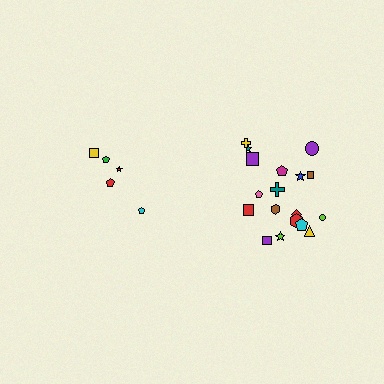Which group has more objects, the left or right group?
The right group.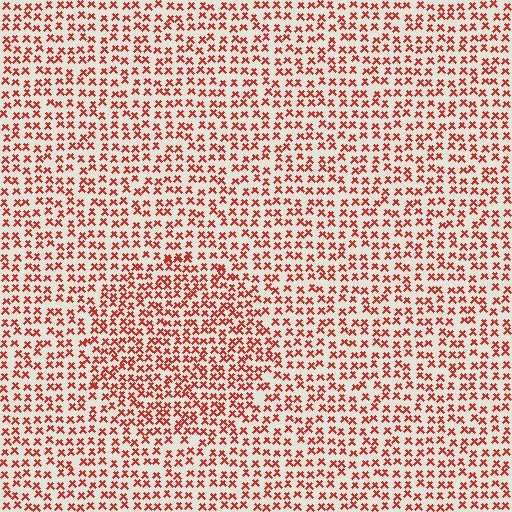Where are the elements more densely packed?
The elements are more densely packed inside the circle boundary.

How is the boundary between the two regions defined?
The boundary is defined by a change in element density (approximately 1.4x ratio). All elements are the same color, size, and shape.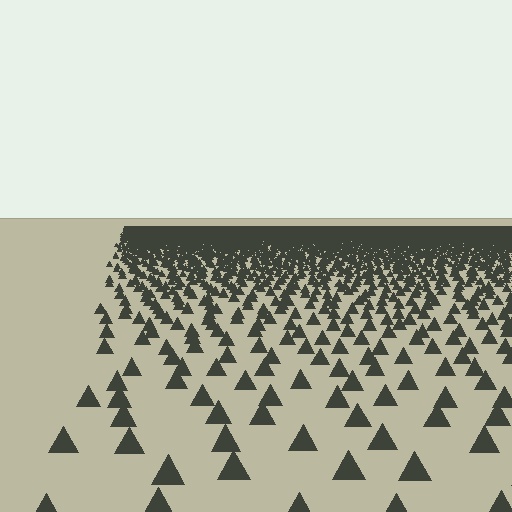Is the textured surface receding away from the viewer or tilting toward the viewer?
The surface is receding away from the viewer. Texture elements get smaller and denser toward the top.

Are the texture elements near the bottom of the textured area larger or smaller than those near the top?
Larger. Near the bottom, elements are closer to the viewer and appear at a bigger on-screen size.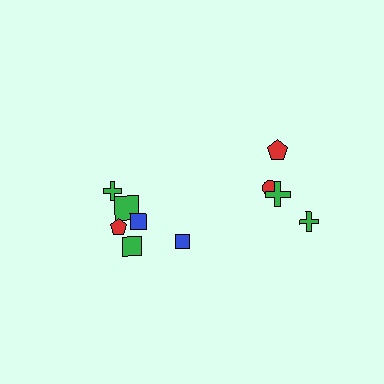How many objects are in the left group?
There are 6 objects.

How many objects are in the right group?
There are 4 objects.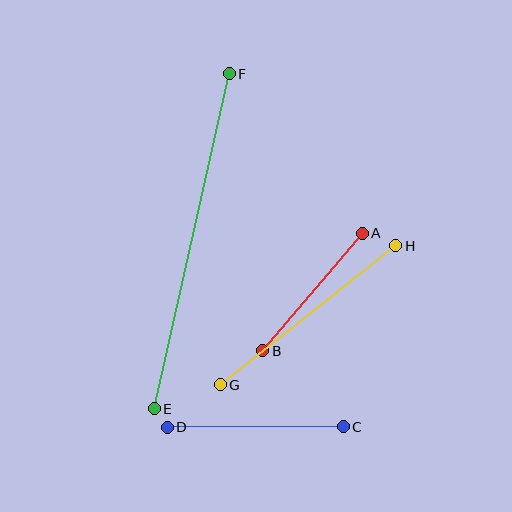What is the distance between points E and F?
The distance is approximately 343 pixels.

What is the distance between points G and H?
The distance is approximately 224 pixels.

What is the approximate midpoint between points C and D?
The midpoint is at approximately (255, 427) pixels.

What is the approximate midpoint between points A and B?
The midpoint is at approximately (313, 292) pixels.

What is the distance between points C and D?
The distance is approximately 176 pixels.